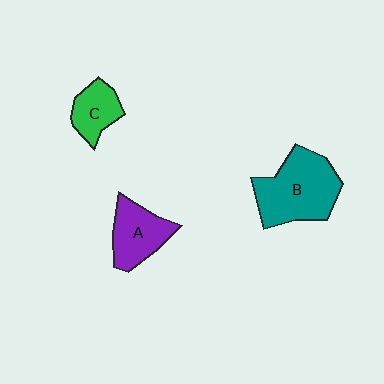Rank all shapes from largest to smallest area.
From largest to smallest: B (teal), A (purple), C (green).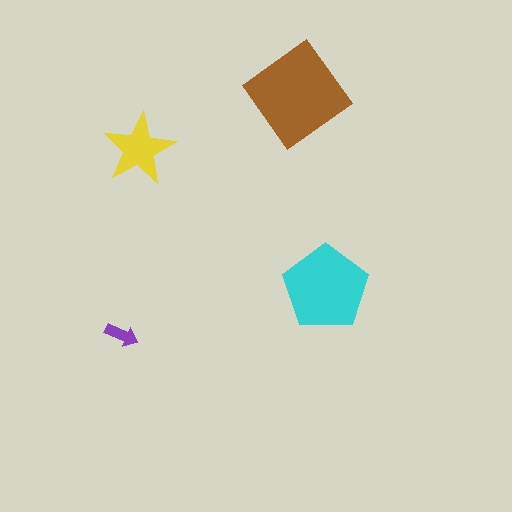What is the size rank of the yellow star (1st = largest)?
3rd.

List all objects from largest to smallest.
The brown diamond, the cyan pentagon, the yellow star, the purple arrow.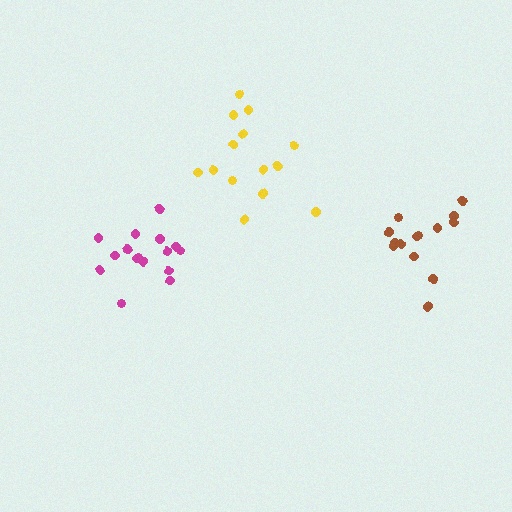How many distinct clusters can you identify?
There are 3 distinct clusters.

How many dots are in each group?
Group 1: 16 dots, Group 2: 14 dots, Group 3: 14 dots (44 total).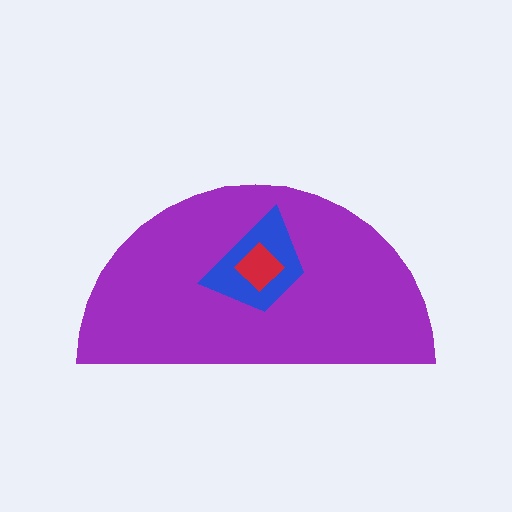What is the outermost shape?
The purple semicircle.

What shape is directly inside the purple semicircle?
The blue trapezoid.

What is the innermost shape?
The red diamond.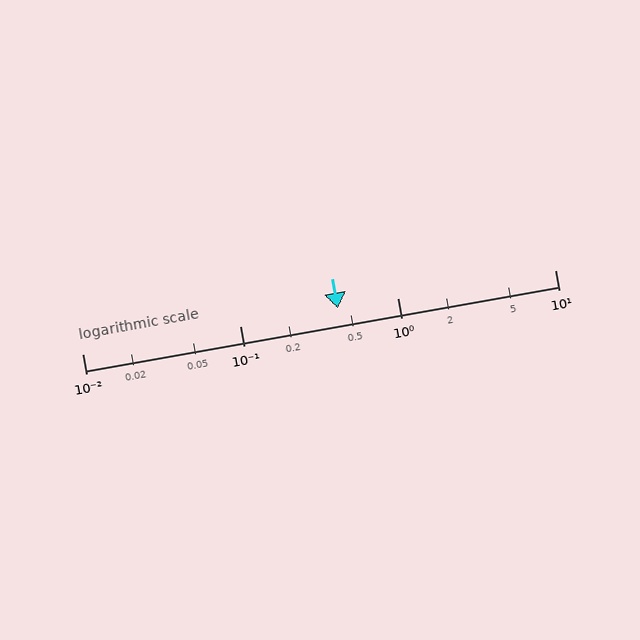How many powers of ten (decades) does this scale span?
The scale spans 3 decades, from 0.01 to 10.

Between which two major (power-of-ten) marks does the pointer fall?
The pointer is between 0.1 and 1.